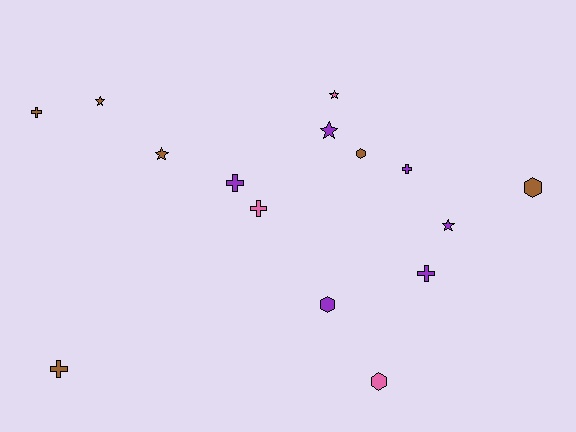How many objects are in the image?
There are 15 objects.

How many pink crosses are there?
There is 1 pink cross.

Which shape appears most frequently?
Cross, with 6 objects.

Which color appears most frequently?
Brown, with 6 objects.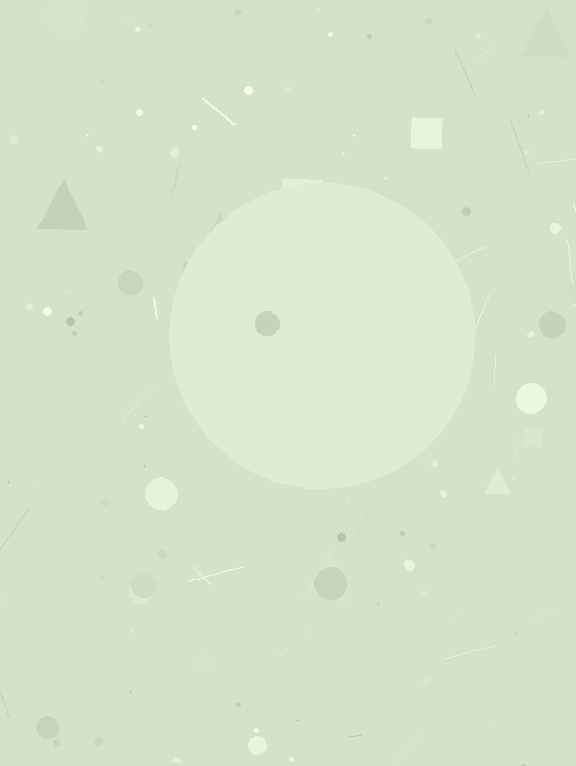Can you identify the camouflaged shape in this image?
The camouflaged shape is a circle.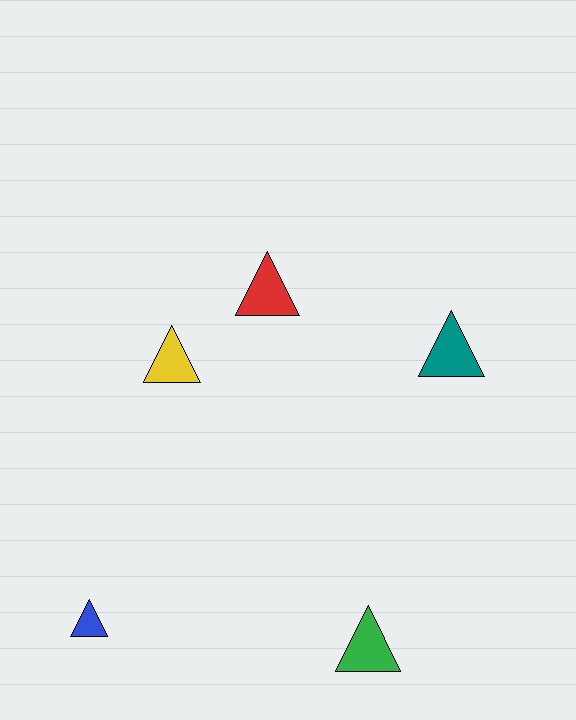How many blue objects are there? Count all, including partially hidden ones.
There is 1 blue object.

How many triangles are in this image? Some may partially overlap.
There are 5 triangles.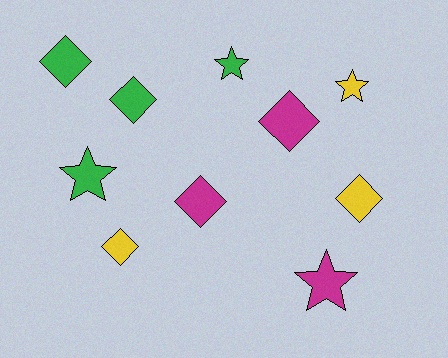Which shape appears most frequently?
Diamond, with 6 objects.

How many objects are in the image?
There are 10 objects.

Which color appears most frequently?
Green, with 4 objects.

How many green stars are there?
There are 2 green stars.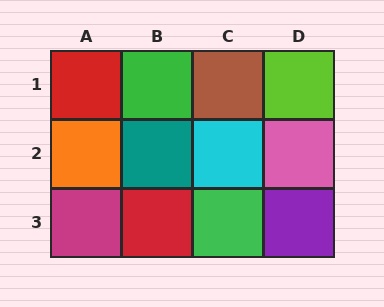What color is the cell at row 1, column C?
Brown.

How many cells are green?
2 cells are green.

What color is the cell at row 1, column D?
Lime.